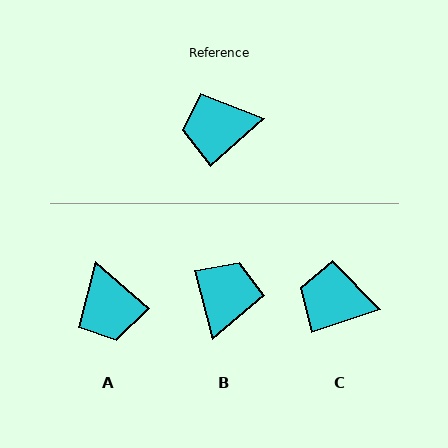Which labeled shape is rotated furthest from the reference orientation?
B, about 118 degrees away.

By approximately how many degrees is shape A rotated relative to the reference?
Approximately 98 degrees counter-clockwise.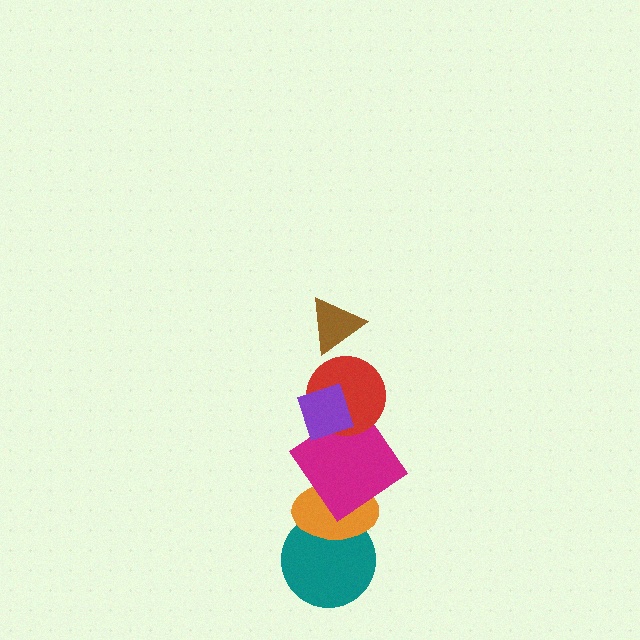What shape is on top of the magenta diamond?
The red circle is on top of the magenta diamond.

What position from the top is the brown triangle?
The brown triangle is 1st from the top.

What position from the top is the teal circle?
The teal circle is 6th from the top.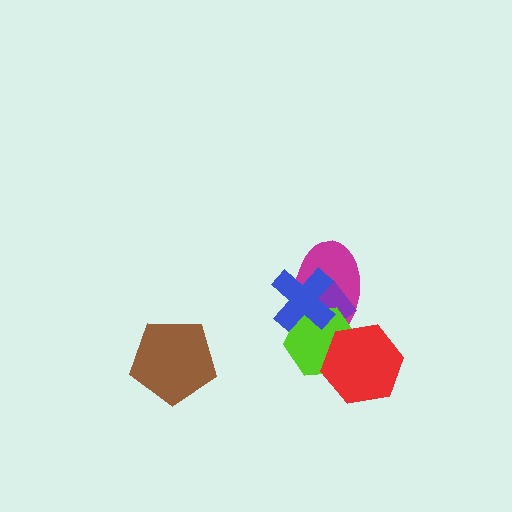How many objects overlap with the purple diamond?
3 objects overlap with the purple diamond.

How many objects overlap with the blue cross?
3 objects overlap with the blue cross.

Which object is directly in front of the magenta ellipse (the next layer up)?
The purple diamond is directly in front of the magenta ellipse.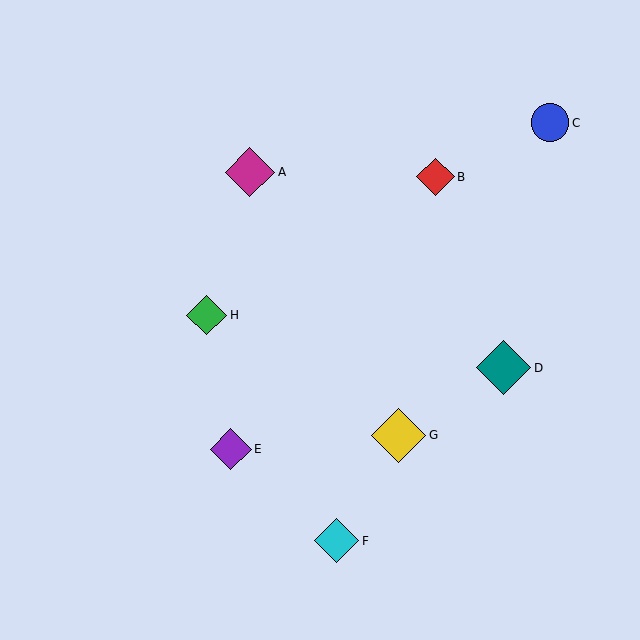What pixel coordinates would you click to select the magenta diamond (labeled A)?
Click at (250, 172) to select the magenta diamond A.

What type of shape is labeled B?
Shape B is a red diamond.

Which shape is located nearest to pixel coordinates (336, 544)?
The cyan diamond (labeled F) at (337, 541) is nearest to that location.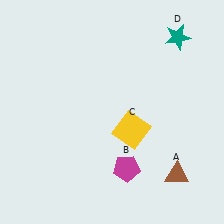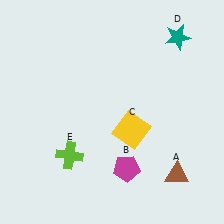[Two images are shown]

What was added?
A lime cross (E) was added in Image 2.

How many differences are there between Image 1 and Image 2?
There is 1 difference between the two images.